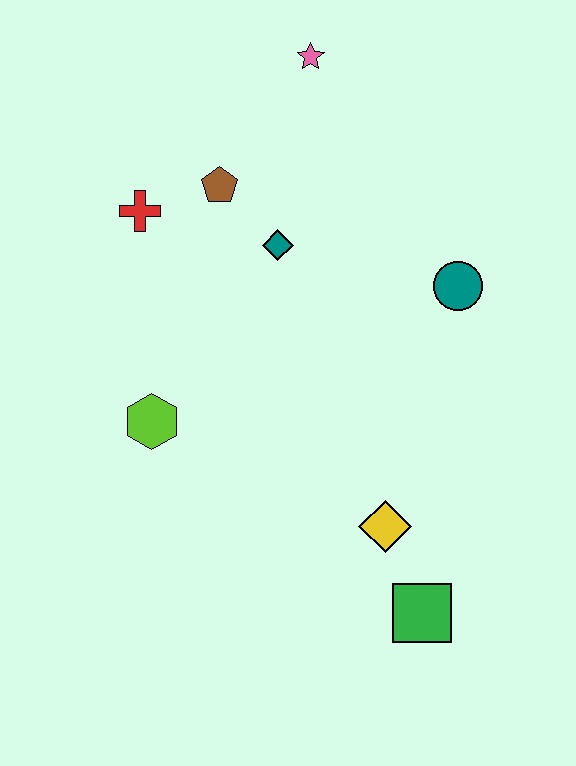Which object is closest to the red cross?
The brown pentagon is closest to the red cross.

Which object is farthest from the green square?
The pink star is farthest from the green square.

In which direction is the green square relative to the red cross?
The green square is below the red cross.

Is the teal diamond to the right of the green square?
No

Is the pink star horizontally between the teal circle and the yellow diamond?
No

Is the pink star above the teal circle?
Yes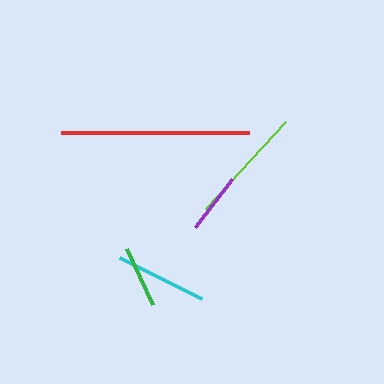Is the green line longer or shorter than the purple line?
The green line is longer than the purple line.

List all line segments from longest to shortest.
From longest to shortest: red, lime, cyan, green, purple.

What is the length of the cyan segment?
The cyan segment is approximately 92 pixels long.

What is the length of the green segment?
The green segment is approximately 62 pixels long.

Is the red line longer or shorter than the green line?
The red line is longer than the green line.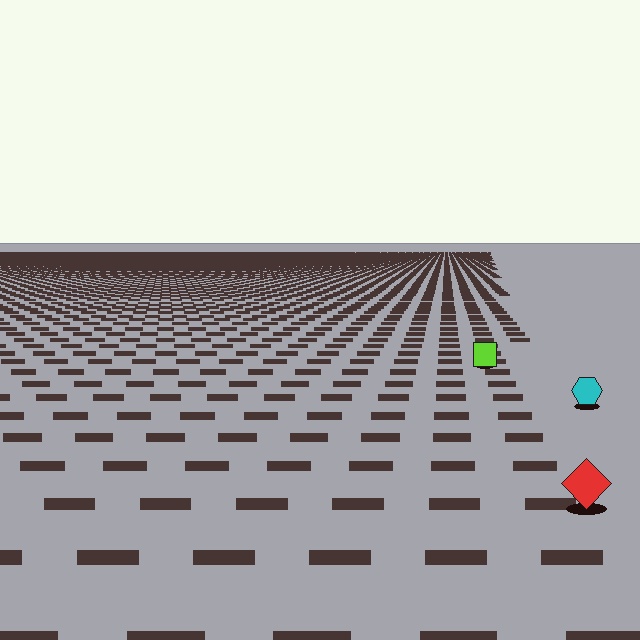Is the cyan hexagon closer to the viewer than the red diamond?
No. The red diamond is closer — you can tell from the texture gradient: the ground texture is coarser near it.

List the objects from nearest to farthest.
From nearest to farthest: the red diamond, the cyan hexagon, the lime square.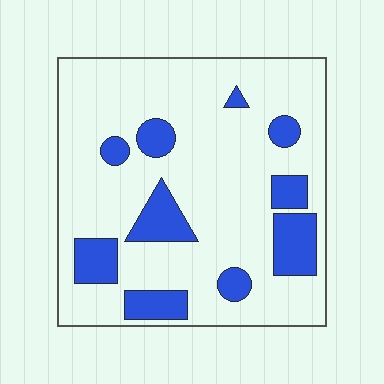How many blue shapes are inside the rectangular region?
10.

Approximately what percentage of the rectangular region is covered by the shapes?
Approximately 20%.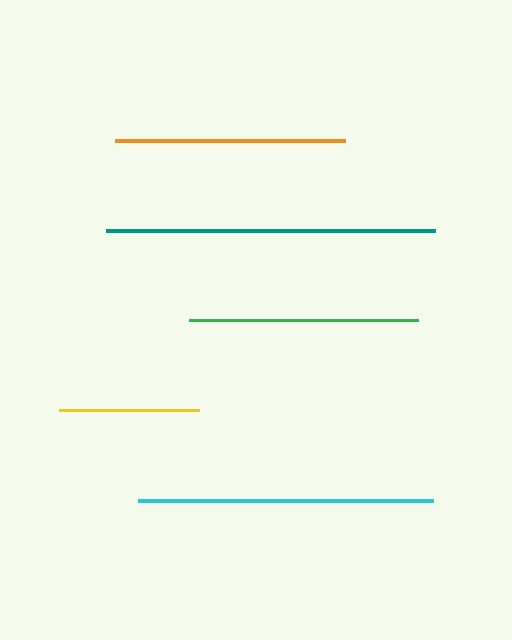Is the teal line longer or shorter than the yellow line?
The teal line is longer than the yellow line.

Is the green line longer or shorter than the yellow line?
The green line is longer than the yellow line.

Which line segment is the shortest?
The yellow line is the shortest at approximately 140 pixels.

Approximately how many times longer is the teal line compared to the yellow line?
The teal line is approximately 2.4 times the length of the yellow line.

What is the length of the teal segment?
The teal segment is approximately 329 pixels long.